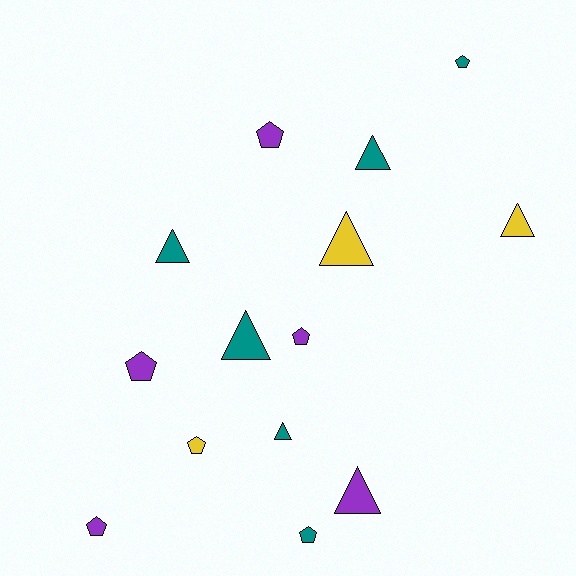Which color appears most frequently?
Teal, with 6 objects.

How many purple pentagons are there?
There are 4 purple pentagons.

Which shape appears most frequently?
Triangle, with 7 objects.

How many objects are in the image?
There are 14 objects.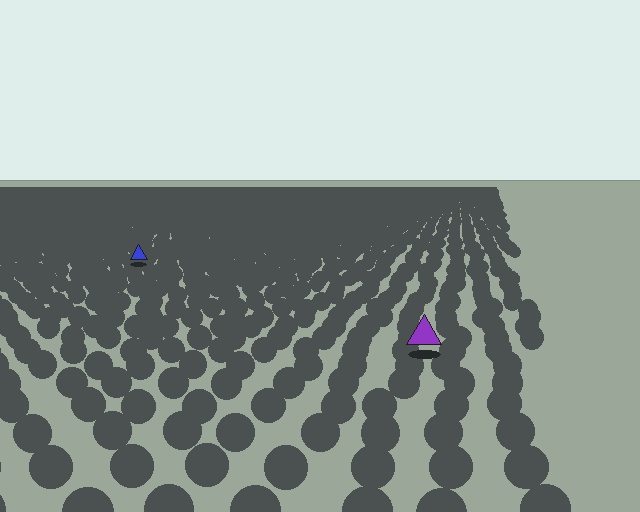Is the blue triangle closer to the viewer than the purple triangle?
No. The purple triangle is closer — you can tell from the texture gradient: the ground texture is coarser near it.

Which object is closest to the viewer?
The purple triangle is closest. The texture marks near it are larger and more spread out.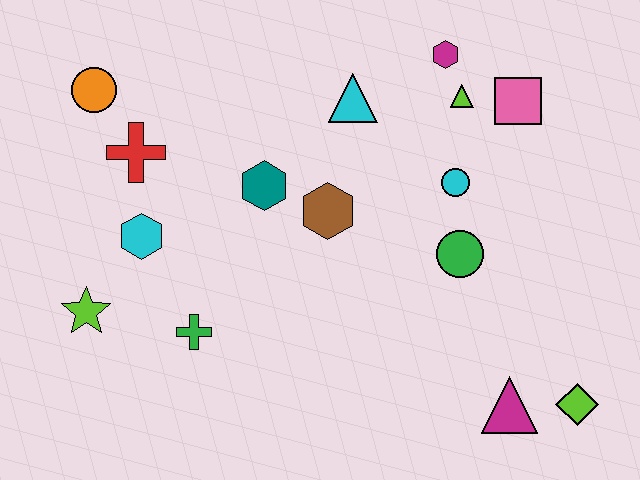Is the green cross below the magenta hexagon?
Yes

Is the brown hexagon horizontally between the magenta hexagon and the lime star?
Yes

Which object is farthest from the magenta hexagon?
The lime star is farthest from the magenta hexagon.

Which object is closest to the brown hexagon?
The teal hexagon is closest to the brown hexagon.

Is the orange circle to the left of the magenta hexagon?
Yes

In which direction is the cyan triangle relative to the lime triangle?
The cyan triangle is to the left of the lime triangle.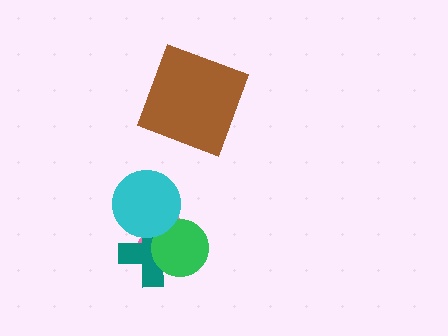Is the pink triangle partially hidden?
Yes, it is partially covered by another shape.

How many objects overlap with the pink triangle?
3 objects overlap with the pink triangle.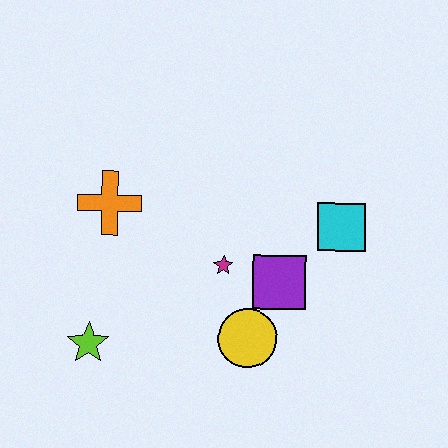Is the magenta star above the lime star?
Yes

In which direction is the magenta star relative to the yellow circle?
The magenta star is above the yellow circle.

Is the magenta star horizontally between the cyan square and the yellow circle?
No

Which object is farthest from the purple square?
The lime star is farthest from the purple square.